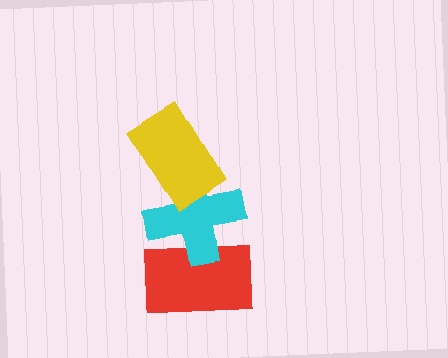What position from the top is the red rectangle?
The red rectangle is 3rd from the top.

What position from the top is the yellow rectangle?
The yellow rectangle is 1st from the top.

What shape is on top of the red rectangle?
The cyan cross is on top of the red rectangle.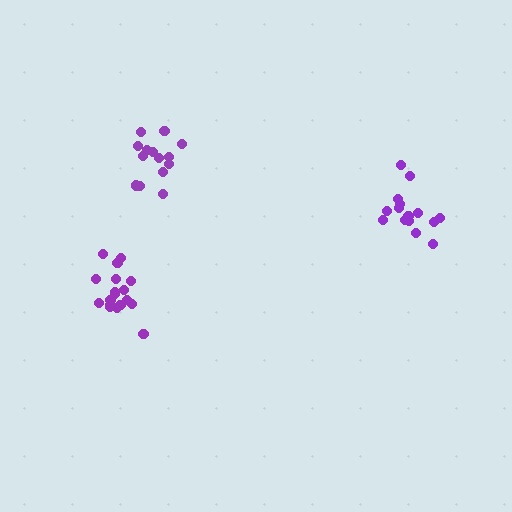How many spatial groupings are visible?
There are 3 spatial groupings.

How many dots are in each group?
Group 1: 16 dots, Group 2: 19 dots, Group 3: 14 dots (49 total).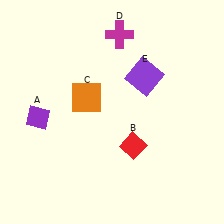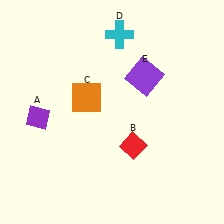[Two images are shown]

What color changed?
The cross (D) changed from magenta in Image 1 to cyan in Image 2.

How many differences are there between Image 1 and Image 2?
There is 1 difference between the two images.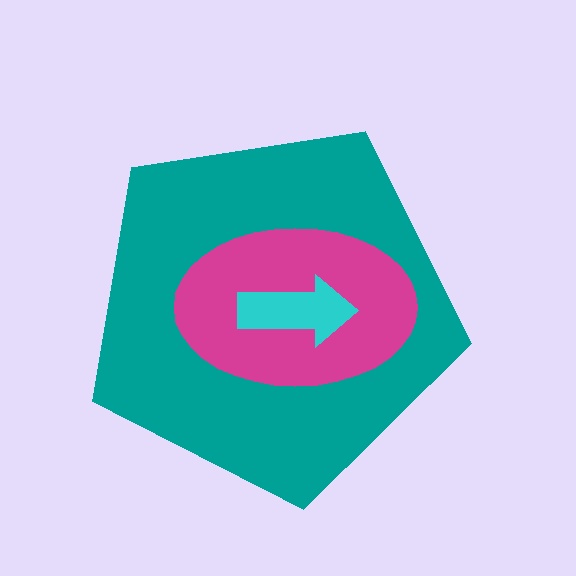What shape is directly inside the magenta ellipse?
The cyan arrow.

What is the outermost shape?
The teal pentagon.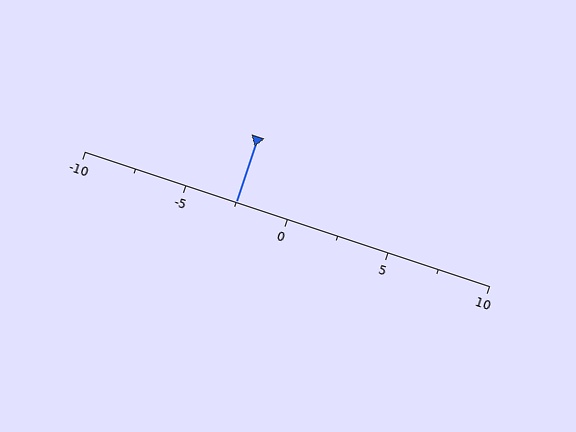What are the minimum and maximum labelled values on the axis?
The axis runs from -10 to 10.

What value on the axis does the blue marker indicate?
The marker indicates approximately -2.5.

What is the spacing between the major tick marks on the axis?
The major ticks are spaced 5 apart.